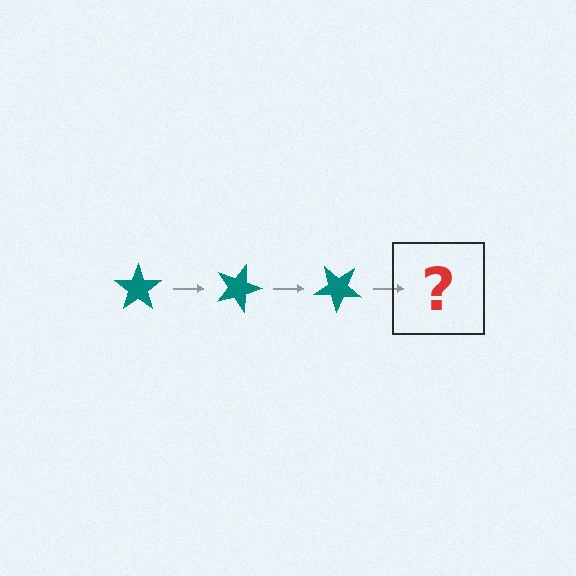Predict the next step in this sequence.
The next step is a teal star rotated 60 degrees.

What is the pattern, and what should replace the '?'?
The pattern is that the star rotates 20 degrees each step. The '?' should be a teal star rotated 60 degrees.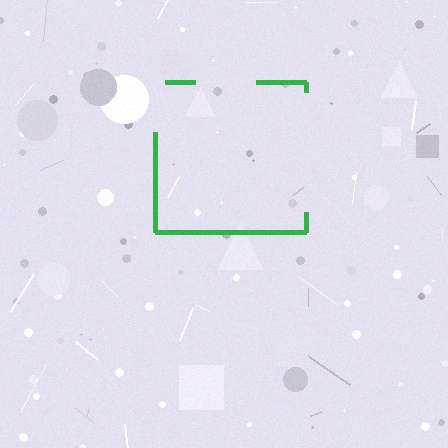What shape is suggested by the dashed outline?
The dashed outline suggests a square.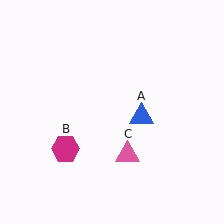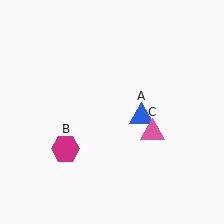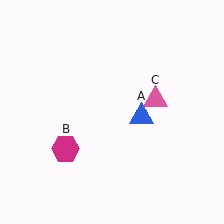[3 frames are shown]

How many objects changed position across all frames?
1 object changed position: pink triangle (object C).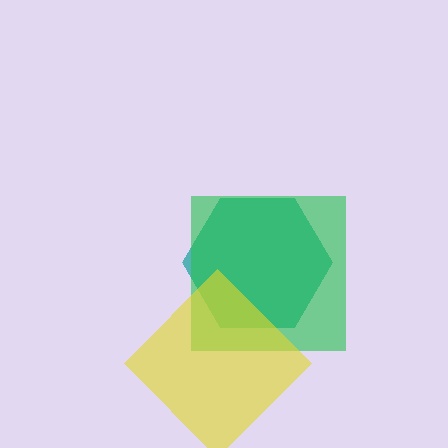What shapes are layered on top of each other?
The layered shapes are: a teal hexagon, a green square, a yellow diamond.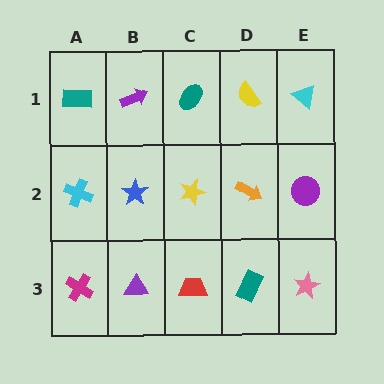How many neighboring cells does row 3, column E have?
2.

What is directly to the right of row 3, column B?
A red trapezoid.